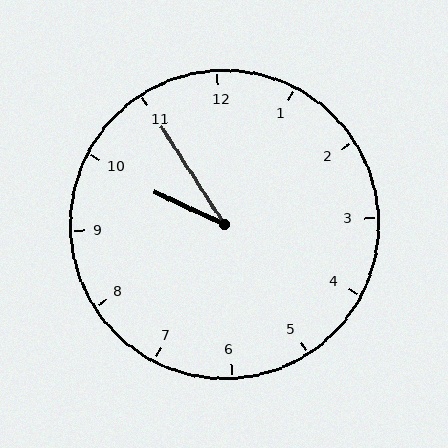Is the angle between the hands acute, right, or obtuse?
It is acute.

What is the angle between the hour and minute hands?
Approximately 32 degrees.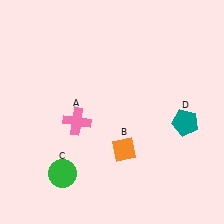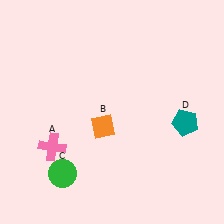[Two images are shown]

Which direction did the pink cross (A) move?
The pink cross (A) moved down.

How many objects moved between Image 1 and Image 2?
2 objects moved between the two images.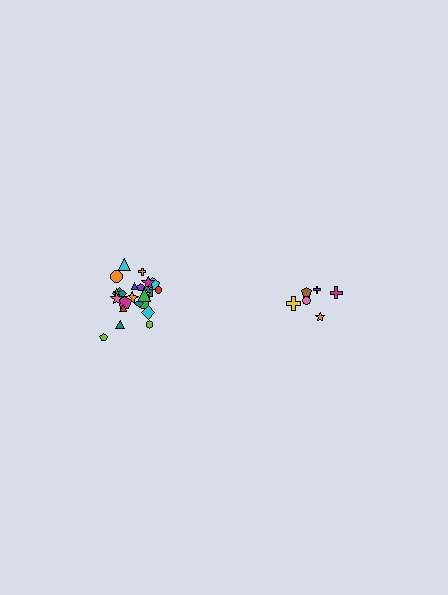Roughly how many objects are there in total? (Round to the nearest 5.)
Roughly 30 objects in total.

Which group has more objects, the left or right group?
The left group.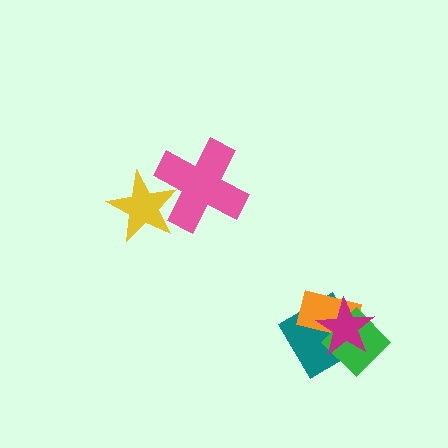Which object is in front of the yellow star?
The pink cross is in front of the yellow star.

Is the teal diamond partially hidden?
Yes, it is partially covered by another shape.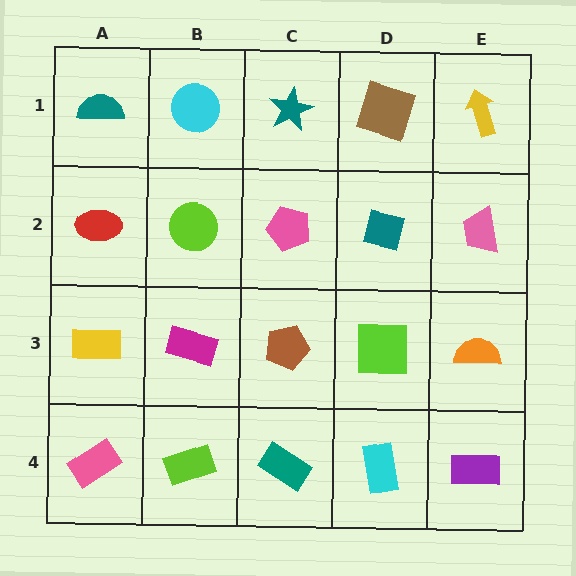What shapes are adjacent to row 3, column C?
A pink pentagon (row 2, column C), a teal rectangle (row 4, column C), a magenta rectangle (row 3, column B), a lime square (row 3, column D).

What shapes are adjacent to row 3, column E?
A pink trapezoid (row 2, column E), a purple rectangle (row 4, column E), a lime square (row 3, column D).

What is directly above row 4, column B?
A magenta rectangle.